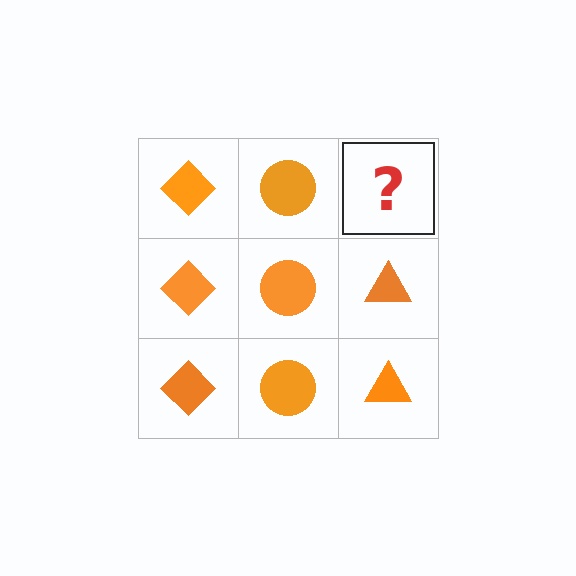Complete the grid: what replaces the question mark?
The question mark should be replaced with an orange triangle.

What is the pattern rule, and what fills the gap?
The rule is that each column has a consistent shape. The gap should be filled with an orange triangle.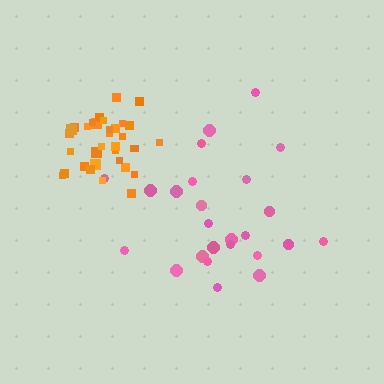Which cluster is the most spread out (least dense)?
Pink.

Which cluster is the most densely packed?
Orange.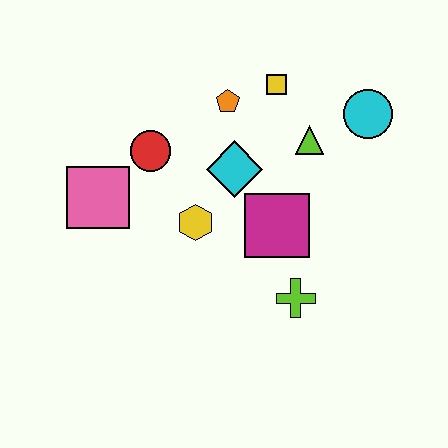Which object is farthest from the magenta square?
The pink square is farthest from the magenta square.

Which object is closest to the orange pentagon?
The yellow square is closest to the orange pentagon.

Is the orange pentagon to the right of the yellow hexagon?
Yes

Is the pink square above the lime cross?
Yes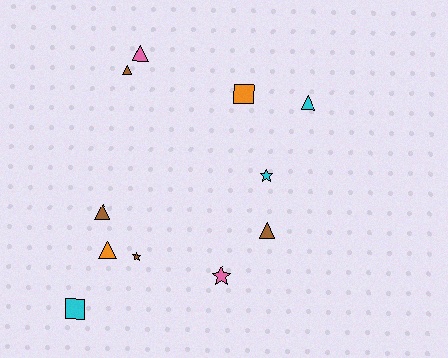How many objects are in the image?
There are 11 objects.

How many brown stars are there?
There is 1 brown star.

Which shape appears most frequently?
Triangle, with 6 objects.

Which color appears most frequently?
Brown, with 4 objects.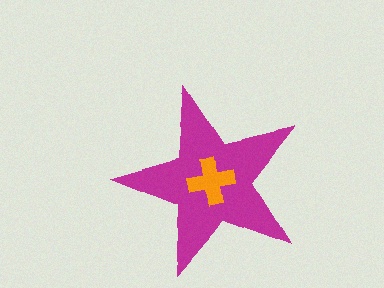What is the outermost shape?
The magenta star.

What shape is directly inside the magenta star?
The orange cross.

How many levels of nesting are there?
2.